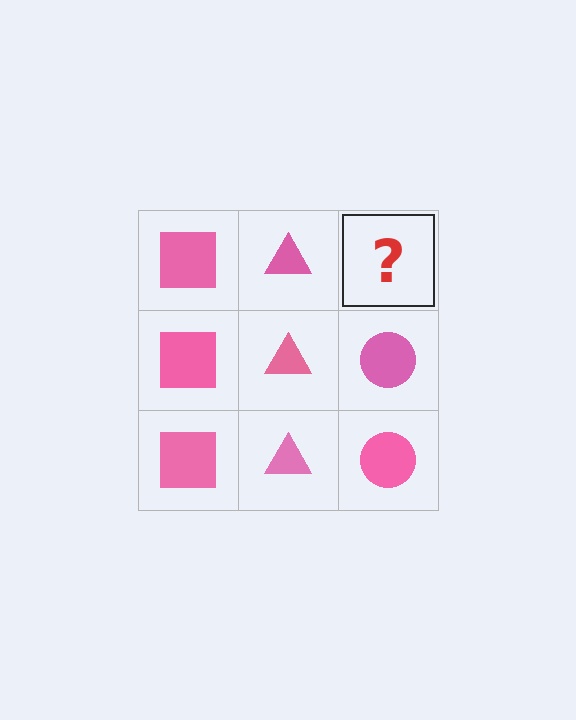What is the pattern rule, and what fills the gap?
The rule is that each column has a consistent shape. The gap should be filled with a pink circle.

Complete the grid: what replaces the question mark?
The question mark should be replaced with a pink circle.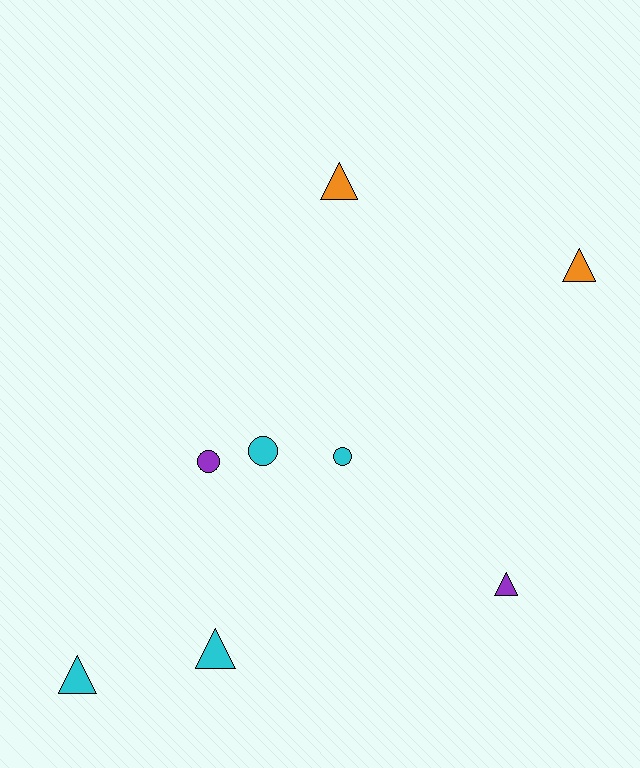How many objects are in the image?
There are 8 objects.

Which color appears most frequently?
Cyan, with 4 objects.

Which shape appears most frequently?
Triangle, with 5 objects.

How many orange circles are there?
There are no orange circles.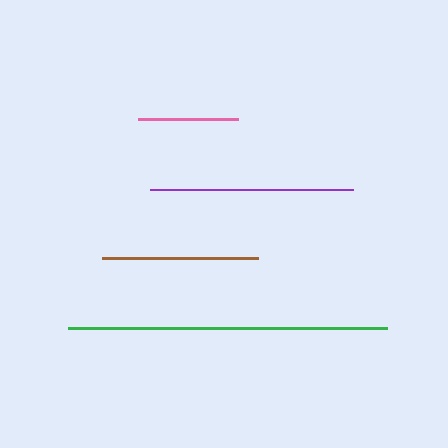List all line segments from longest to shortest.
From longest to shortest: green, purple, brown, pink.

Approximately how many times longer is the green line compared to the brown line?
The green line is approximately 2.0 times the length of the brown line.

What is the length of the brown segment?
The brown segment is approximately 156 pixels long.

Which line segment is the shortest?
The pink line is the shortest at approximately 101 pixels.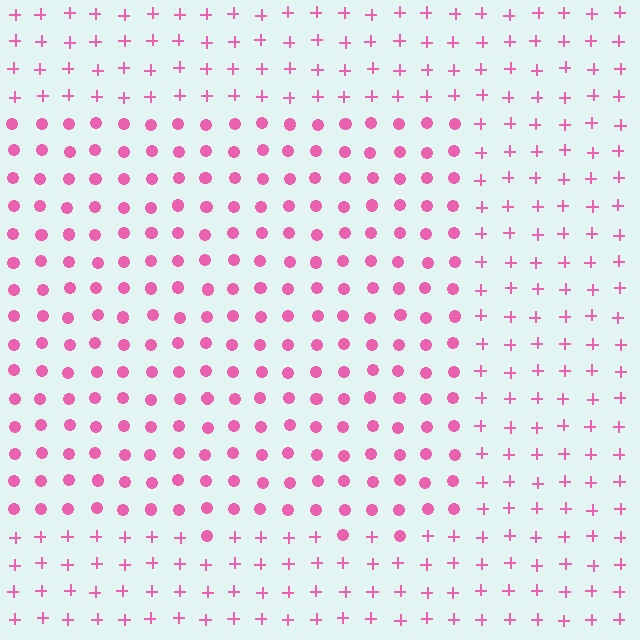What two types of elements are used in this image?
The image uses circles inside the rectangle region and plus signs outside it.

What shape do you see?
I see a rectangle.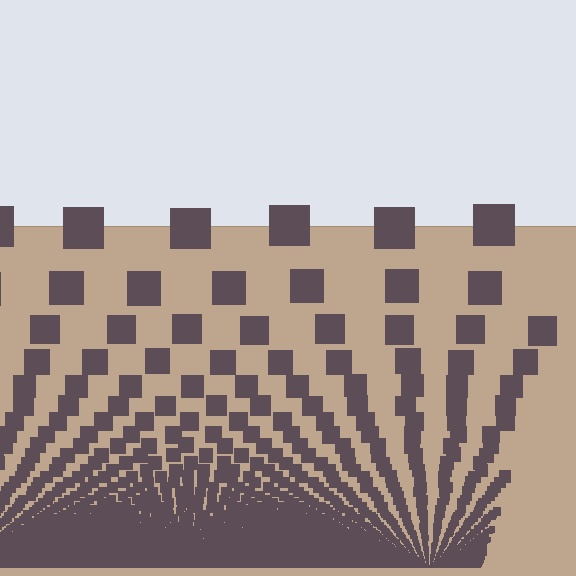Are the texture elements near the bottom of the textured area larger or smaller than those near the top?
Smaller. The gradient is inverted — elements near the bottom are smaller and denser.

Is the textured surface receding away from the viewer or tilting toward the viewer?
The surface appears to tilt toward the viewer. Texture elements get larger and sparser toward the top.